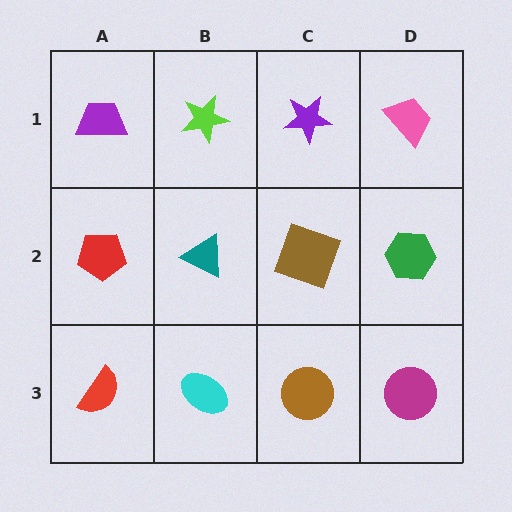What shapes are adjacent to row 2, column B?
A lime star (row 1, column B), a cyan ellipse (row 3, column B), a red pentagon (row 2, column A), a brown square (row 2, column C).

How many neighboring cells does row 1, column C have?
3.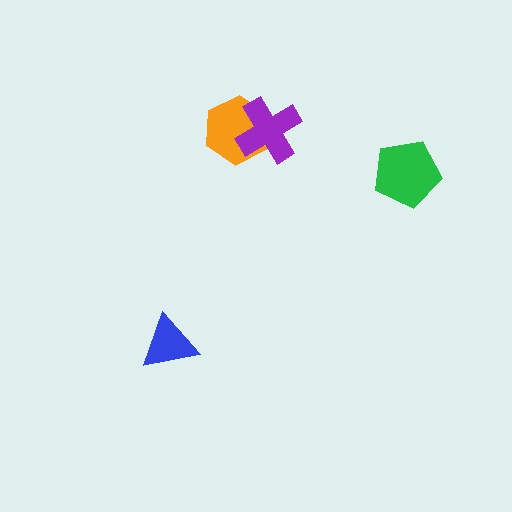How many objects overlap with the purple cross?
1 object overlaps with the purple cross.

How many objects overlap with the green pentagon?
0 objects overlap with the green pentagon.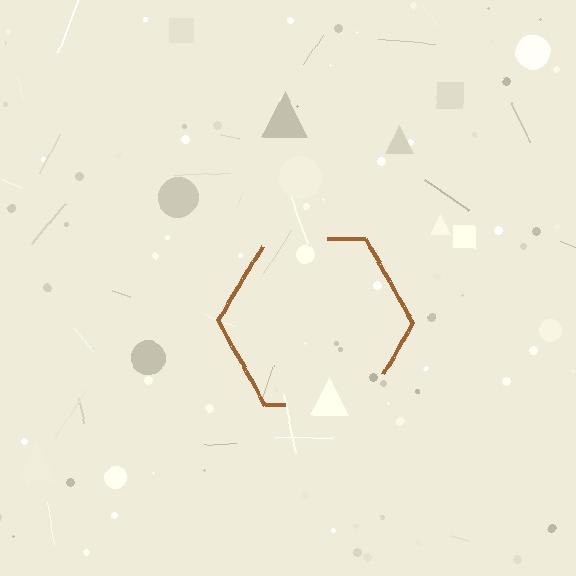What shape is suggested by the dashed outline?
The dashed outline suggests a hexagon.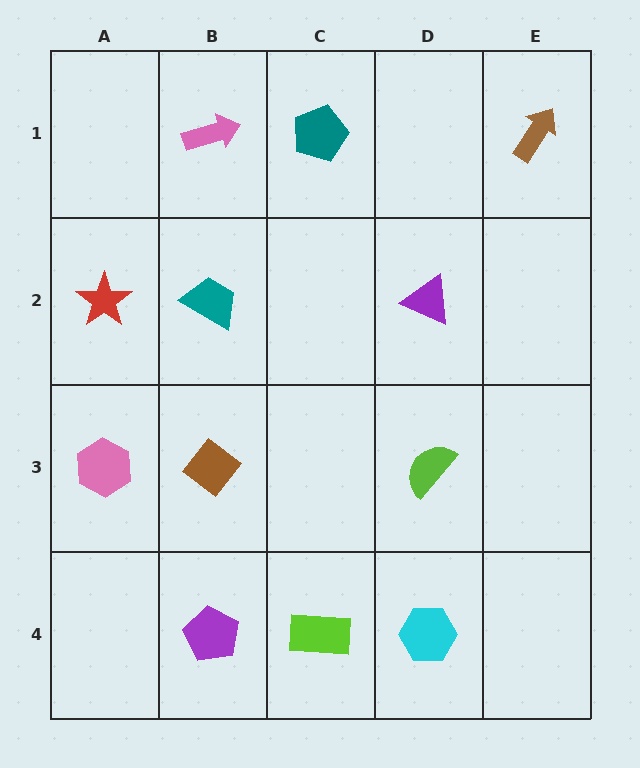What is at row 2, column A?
A red star.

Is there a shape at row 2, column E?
No, that cell is empty.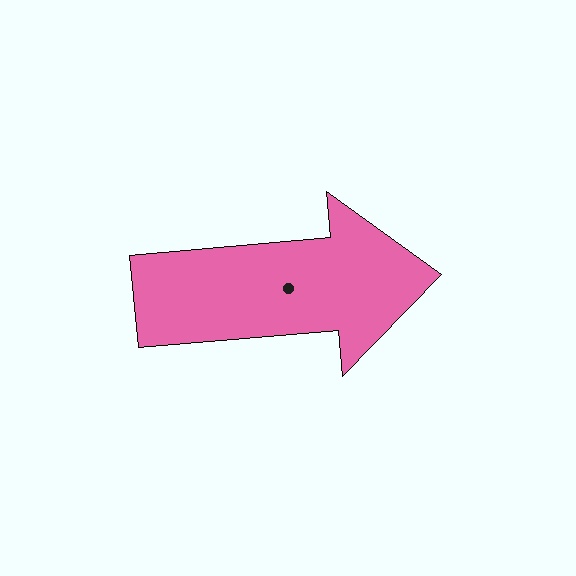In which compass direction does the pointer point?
East.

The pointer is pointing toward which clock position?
Roughly 3 o'clock.